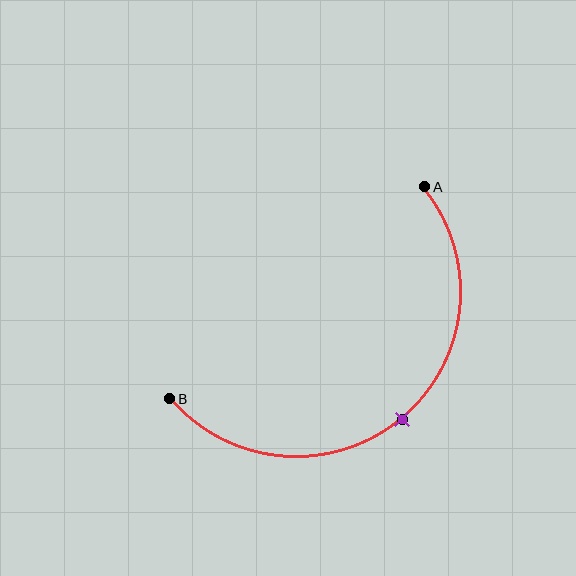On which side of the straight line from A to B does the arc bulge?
The arc bulges below and to the right of the straight line connecting A and B.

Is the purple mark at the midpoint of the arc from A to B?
Yes. The purple mark lies on the arc at equal arc-length from both A and B — it is the arc midpoint.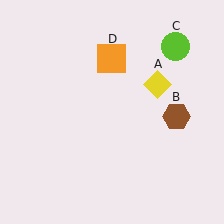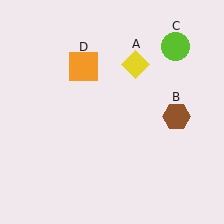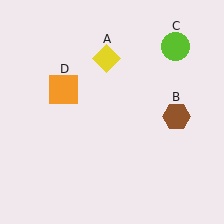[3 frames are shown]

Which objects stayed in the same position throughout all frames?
Brown hexagon (object B) and lime circle (object C) remained stationary.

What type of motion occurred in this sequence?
The yellow diamond (object A), orange square (object D) rotated counterclockwise around the center of the scene.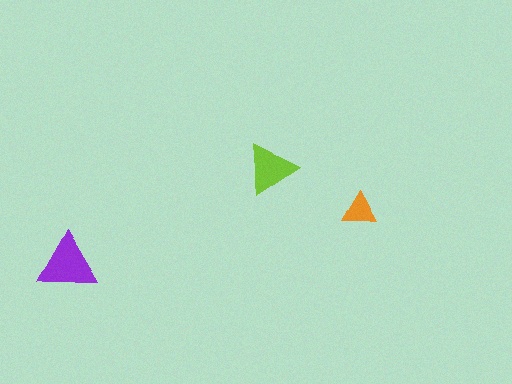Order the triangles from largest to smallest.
the purple one, the lime one, the orange one.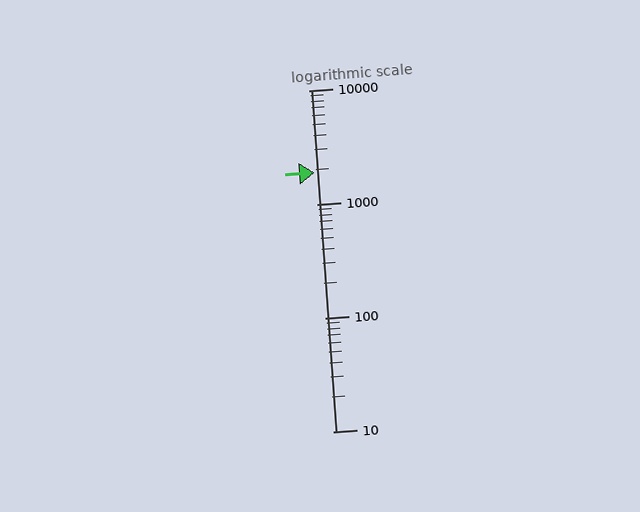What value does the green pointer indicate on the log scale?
The pointer indicates approximately 1900.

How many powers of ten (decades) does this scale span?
The scale spans 3 decades, from 10 to 10000.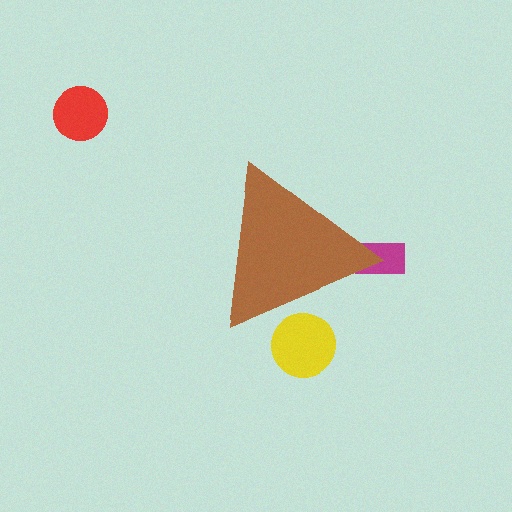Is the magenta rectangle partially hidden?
Yes, the magenta rectangle is partially hidden behind the brown triangle.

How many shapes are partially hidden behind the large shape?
2 shapes are partially hidden.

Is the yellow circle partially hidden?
Yes, the yellow circle is partially hidden behind the brown triangle.